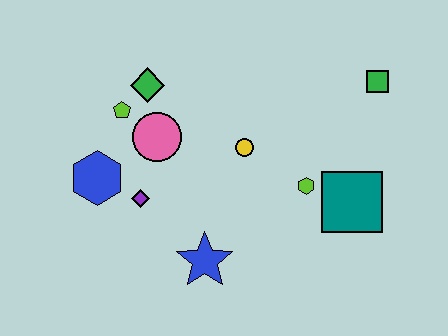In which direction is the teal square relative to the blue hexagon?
The teal square is to the right of the blue hexagon.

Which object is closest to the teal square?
The lime hexagon is closest to the teal square.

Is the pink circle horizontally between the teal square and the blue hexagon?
Yes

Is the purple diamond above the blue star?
Yes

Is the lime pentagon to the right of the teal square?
No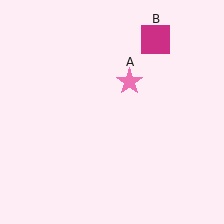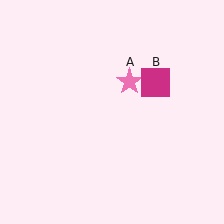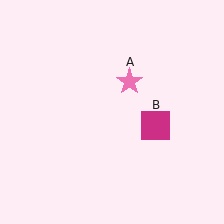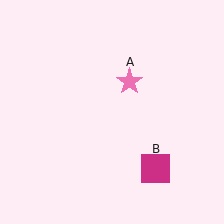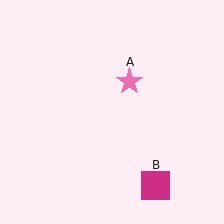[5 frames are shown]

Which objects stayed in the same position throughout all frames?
Pink star (object A) remained stationary.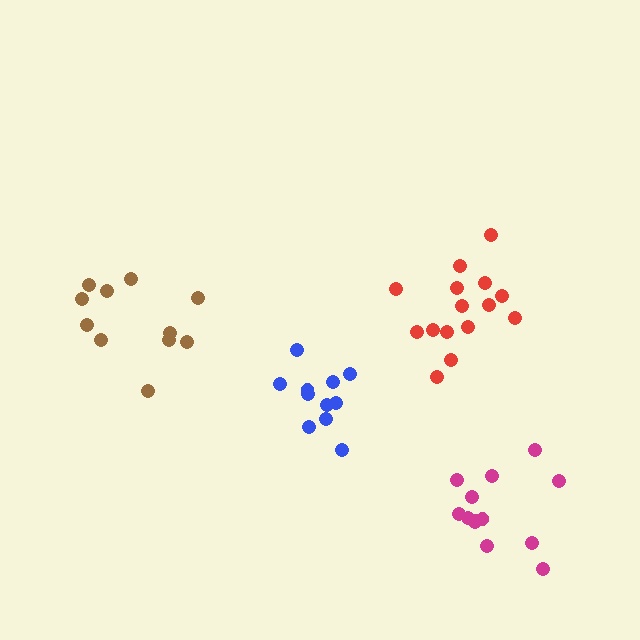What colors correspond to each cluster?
The clusters are colored: magenta, red, brown, blue.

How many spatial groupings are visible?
There are 4 spatial groupings.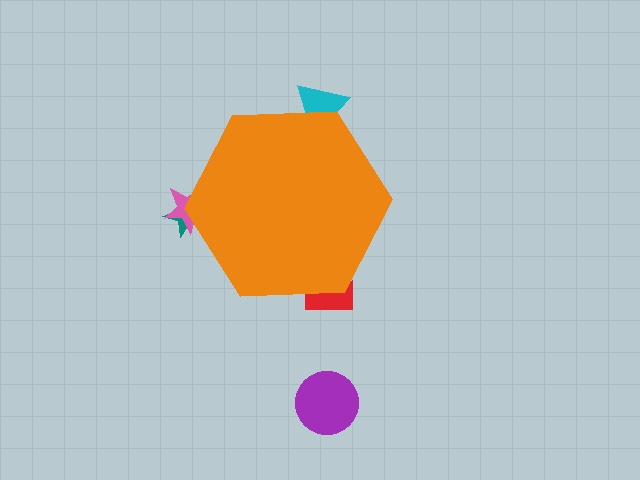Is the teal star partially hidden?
Yes, the teal star is partially hidden behind the orange hexagon.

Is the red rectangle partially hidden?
Yes, the red rectangle is partially hidden behind the orange hexagon.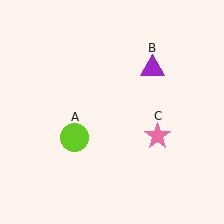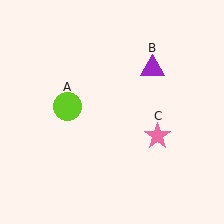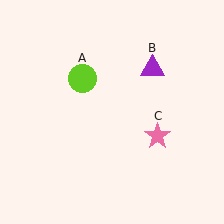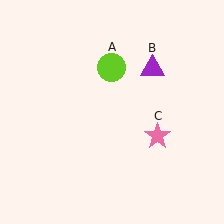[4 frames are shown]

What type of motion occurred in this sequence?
The lime circle (object A) rotated clockwise around the center of the scene.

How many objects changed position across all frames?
1 object changed position: lime circle (object A).